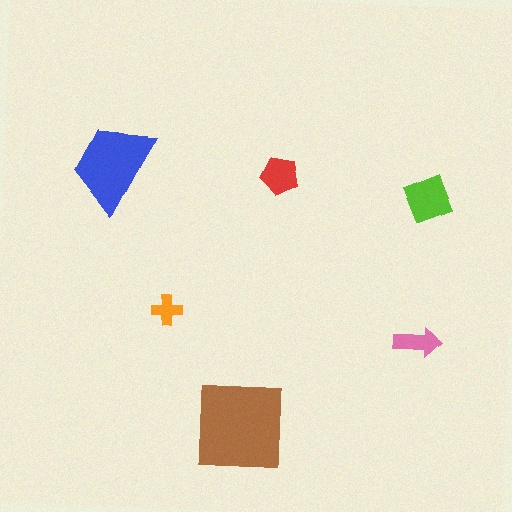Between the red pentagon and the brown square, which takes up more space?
The brown square.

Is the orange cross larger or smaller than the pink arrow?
Smaller.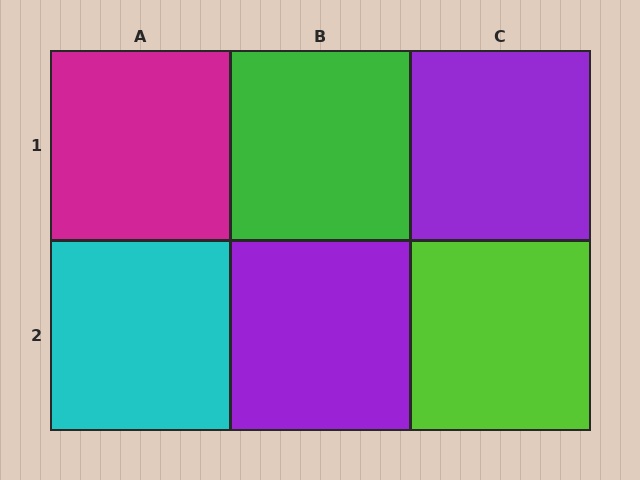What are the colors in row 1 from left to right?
Magenta, green, purple.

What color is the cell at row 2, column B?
Purple.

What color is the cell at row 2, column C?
Lime.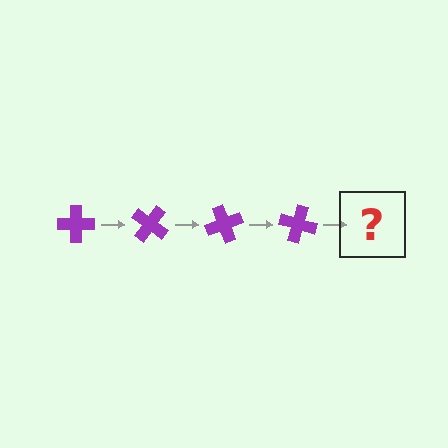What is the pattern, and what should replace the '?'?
The pattern is that the cross rotates 35 degrees each step. The '?' should be a purple cross rotated 140 degrees.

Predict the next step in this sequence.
The next step is a purple cross rotated 140 degrees.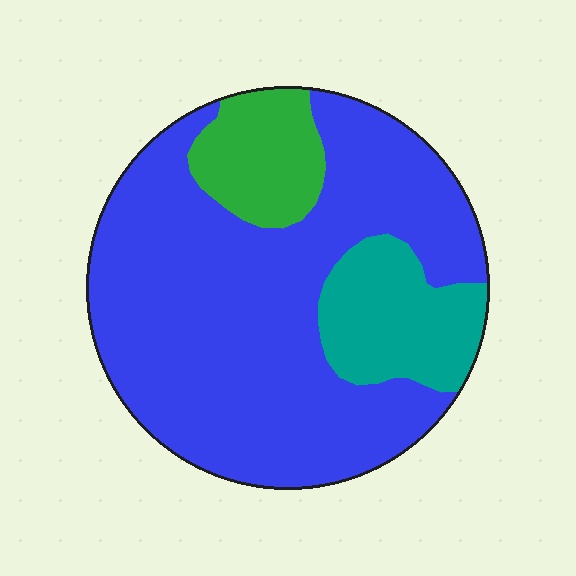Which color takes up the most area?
Blue, at roughly 75%.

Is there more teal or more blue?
Blue.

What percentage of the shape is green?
Green takes up about one eighth (1/8) of the shape.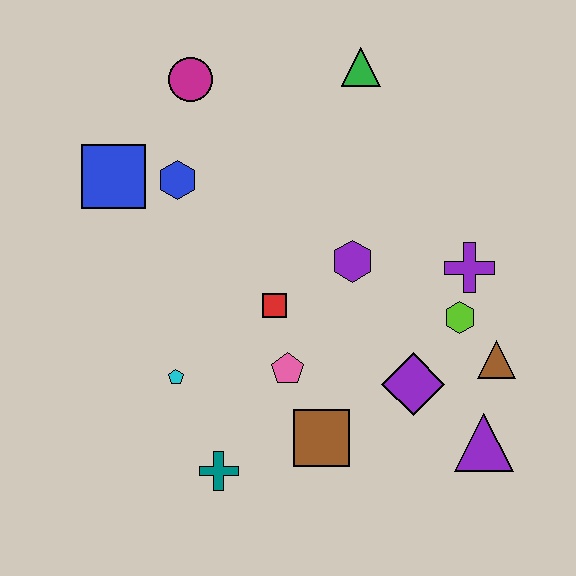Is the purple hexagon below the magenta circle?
Yes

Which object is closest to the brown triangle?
The lime hexagon is closest to the brown triangle.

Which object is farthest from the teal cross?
The green triangle is farthest from the teal cross.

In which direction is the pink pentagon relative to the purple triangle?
The pink pentagon is to the left of the purple triangle.